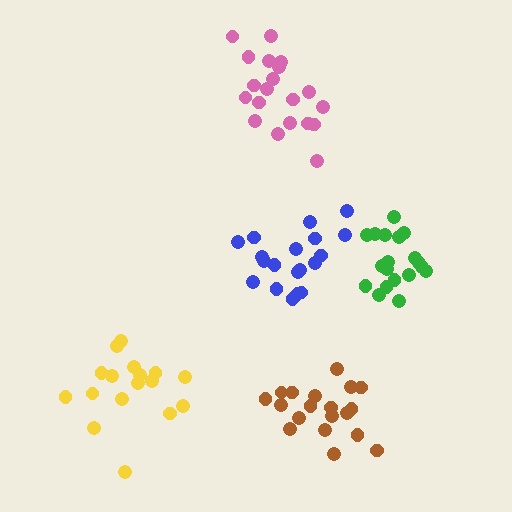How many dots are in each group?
Group 1: 19 dots, Group 2: 19 dots, Group 3: 17 dots, Group 4: 19 dots, Group 5: 20 dots (94 total).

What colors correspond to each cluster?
The clusters are colored: blue, brown, yellow, green, pink.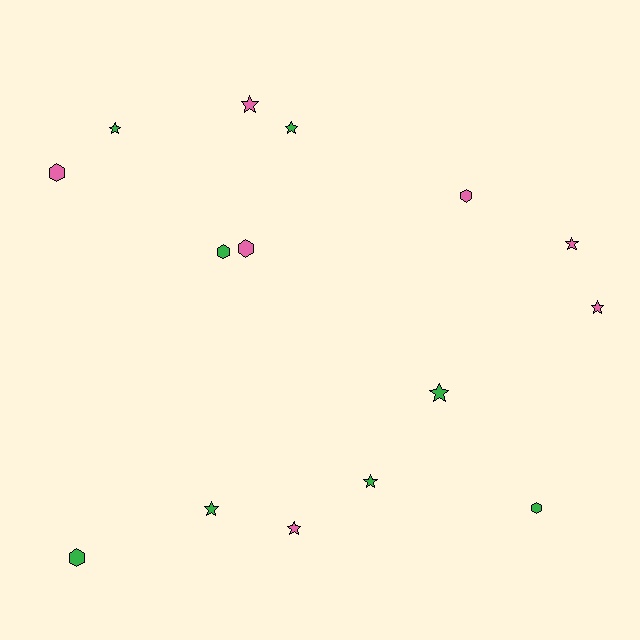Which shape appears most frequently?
Star, with 9 objects.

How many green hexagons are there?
There are 3 green hexagons.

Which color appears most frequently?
Green, with 8 objects.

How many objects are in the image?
There are 15 objects.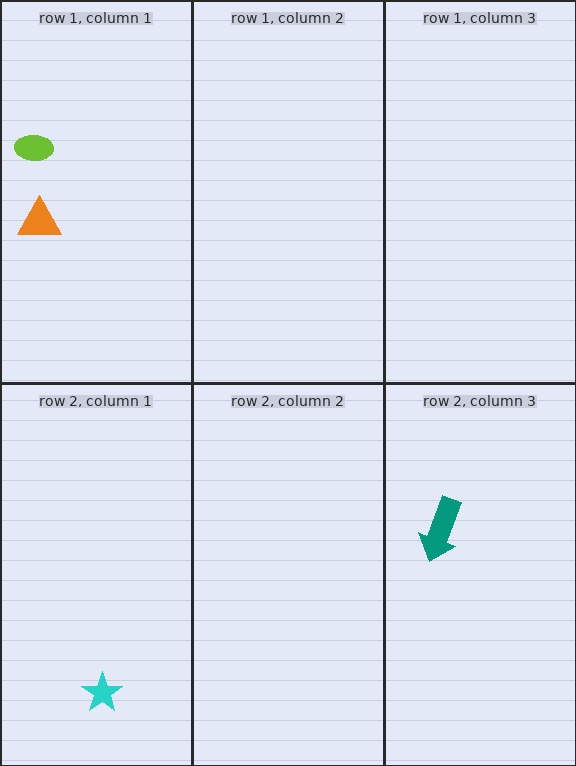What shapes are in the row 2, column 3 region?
The teal arrow.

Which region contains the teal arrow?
The row 2, column 3 region.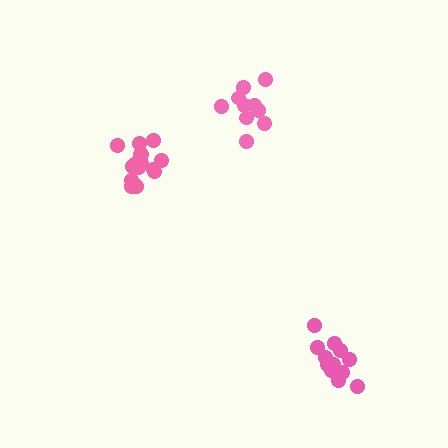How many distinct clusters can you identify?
There are 3 distinct clusters.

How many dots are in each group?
Group 1: 10 dots, Group 2: 16 dots, Group 3: 12 dots (38 total).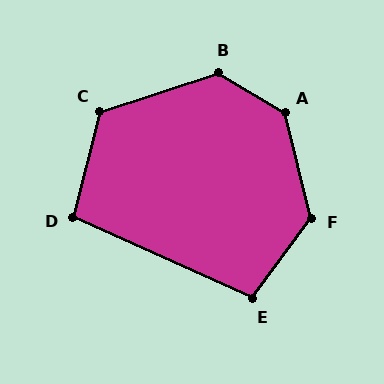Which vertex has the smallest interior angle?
D, at approximately 100 degrees.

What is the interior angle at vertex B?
Approximately 131 degrees (obtuse).